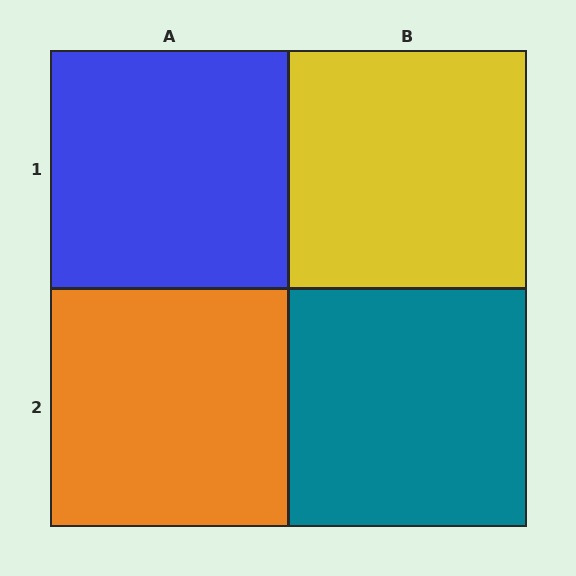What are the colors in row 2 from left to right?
Orange, teal.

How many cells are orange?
1 cell is orange.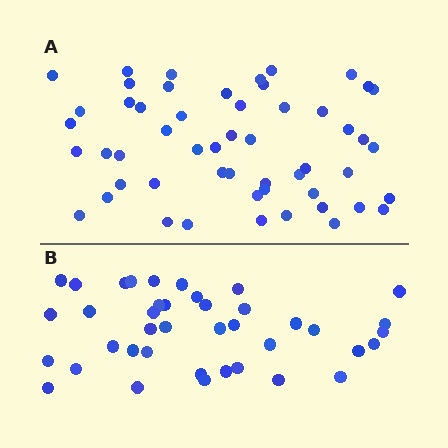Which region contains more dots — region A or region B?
Region A (the top region) has more dots.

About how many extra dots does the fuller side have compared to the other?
Region A has approximately 15 more dots than region B.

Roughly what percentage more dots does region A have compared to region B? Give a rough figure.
About 30% more.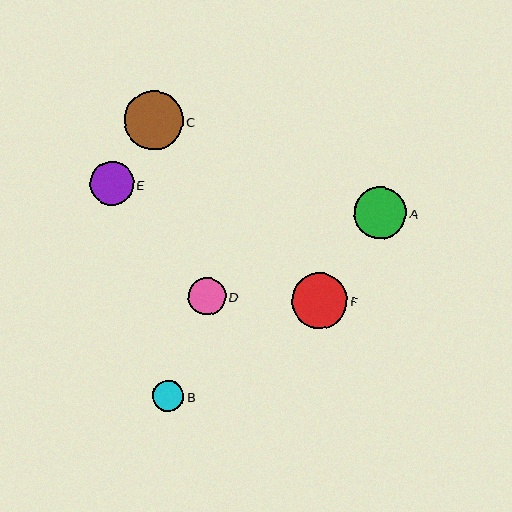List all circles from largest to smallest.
From largest to smallest: C, F, A, E, D, B.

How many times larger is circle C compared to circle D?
Circle C is approximately 1.6 times the size of circle D.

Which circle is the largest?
Circle C is the largest with a size of approximately 59 pixels.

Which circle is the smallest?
Circle B is the smallest with a size of approximately 31 pixels.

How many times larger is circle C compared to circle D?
Circle C is approximately 1.6 times the size of circle D.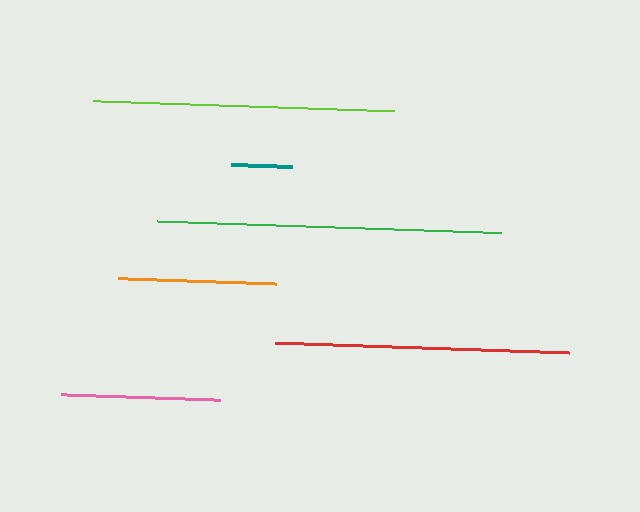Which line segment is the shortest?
The teal line is the shortest at approximately 60 pixels.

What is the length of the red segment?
The red segment is approximately 294 pixels long.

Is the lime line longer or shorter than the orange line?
The lime line is longer than the orange line.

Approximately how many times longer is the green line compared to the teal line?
The green line is approximately 5.7 times the length of the teal line.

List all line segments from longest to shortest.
From longest to shortest: green, lime, red, pink, orange, teal.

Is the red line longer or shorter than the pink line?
The red line is longer than the pink line.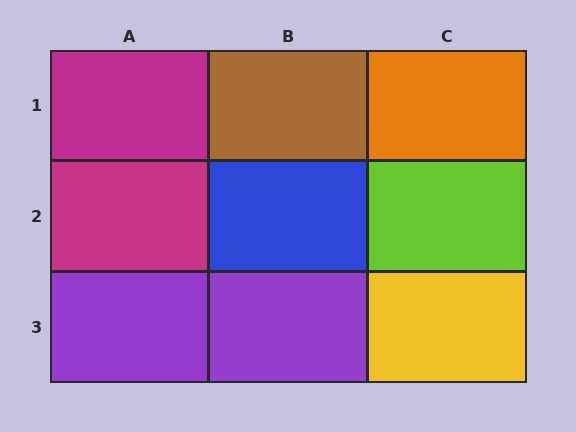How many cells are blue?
1 cell is blue.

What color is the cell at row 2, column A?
Magenta.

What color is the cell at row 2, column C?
Lime.